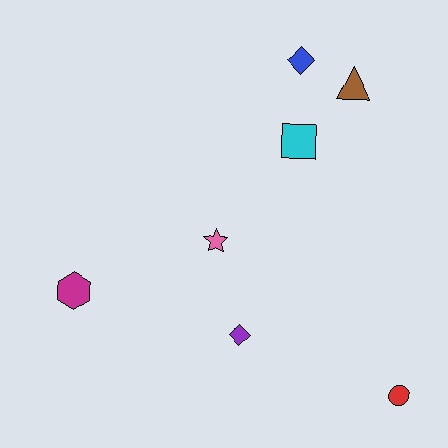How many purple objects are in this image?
There is 1 purple object.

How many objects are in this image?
There are 7 objects.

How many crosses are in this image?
There are no crosses.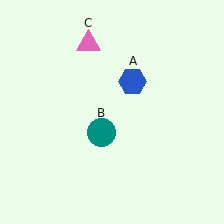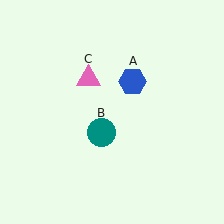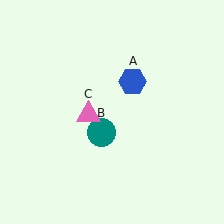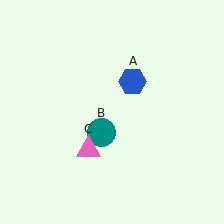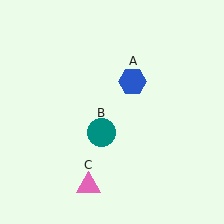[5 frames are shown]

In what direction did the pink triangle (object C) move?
The pink triangle (object C) moved down.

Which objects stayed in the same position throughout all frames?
Blue hexagon (object A) and teal circle (object B) remained stationary.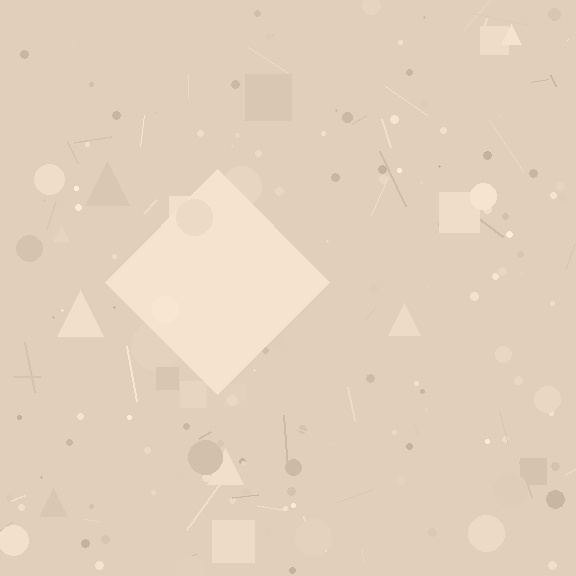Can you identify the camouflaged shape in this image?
The camouflaged shape is a diamond.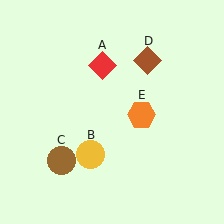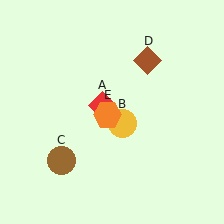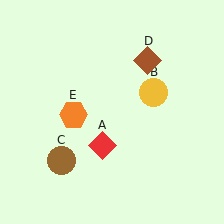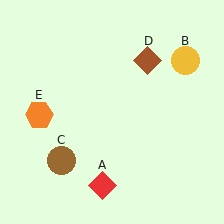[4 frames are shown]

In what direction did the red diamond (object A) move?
The red diamond (object A) moved down.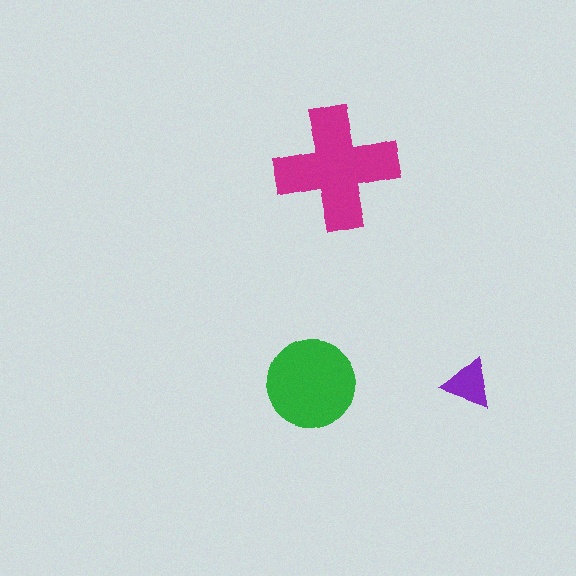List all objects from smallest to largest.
The purple triangle, the green circle, the magenta cross.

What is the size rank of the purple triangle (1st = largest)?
3rd.